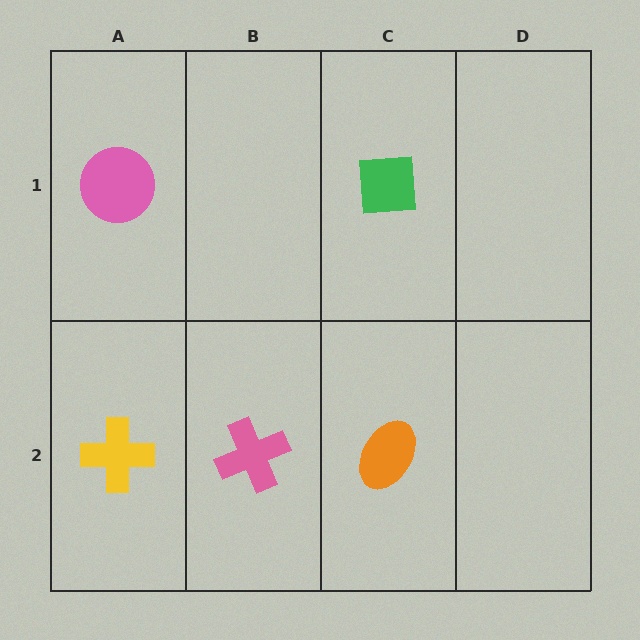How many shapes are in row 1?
2 shapes.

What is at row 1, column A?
A pink circle.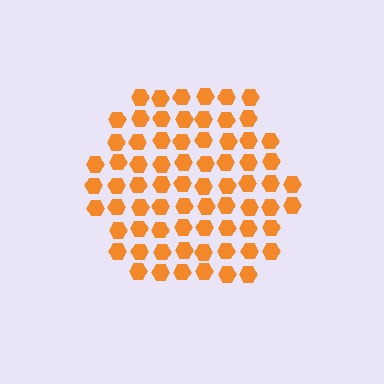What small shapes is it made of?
It is made of small hexagons.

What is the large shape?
The large shape is a hexagon.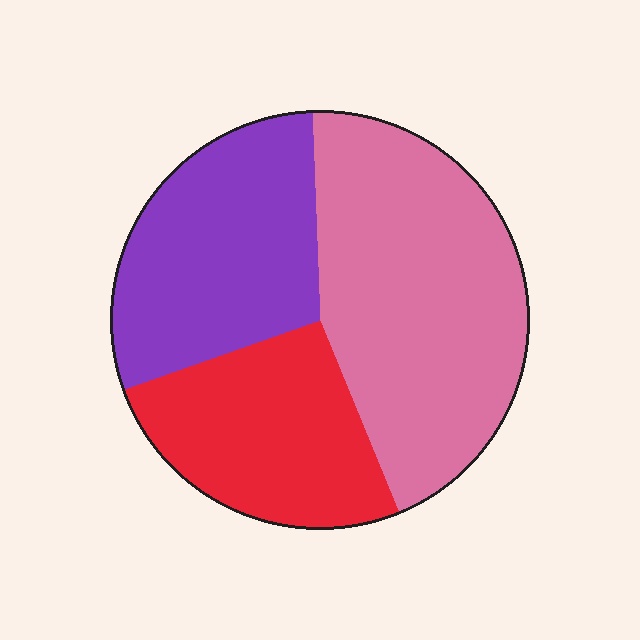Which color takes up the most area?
Pink, at roughly 45%.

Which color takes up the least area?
Red, at roughly 25%.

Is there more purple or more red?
Purple.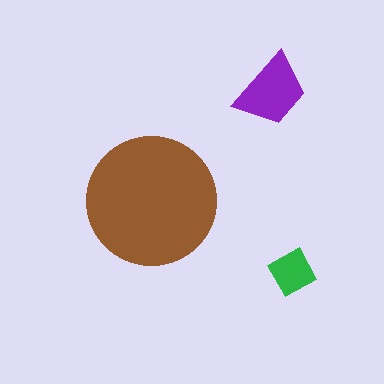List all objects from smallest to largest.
The green square, the purple trapezoid, the brown circle.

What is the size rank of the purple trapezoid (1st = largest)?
2nd.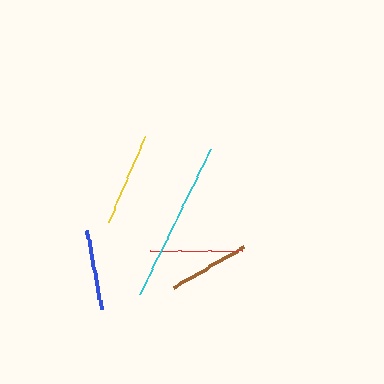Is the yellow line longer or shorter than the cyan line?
The cyan line is longer than the yellow line.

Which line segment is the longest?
The cyan line is the longest at approximately 160 pixels.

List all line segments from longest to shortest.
From longest to shortest: cyan, yellow, red, brown, blue.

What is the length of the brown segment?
The brown segment is approximately 81 pixels long.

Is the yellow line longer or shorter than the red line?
The yellow line is longer than the red line.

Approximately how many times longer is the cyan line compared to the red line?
The cyan line is approximately 1.7 times the length of the red line.